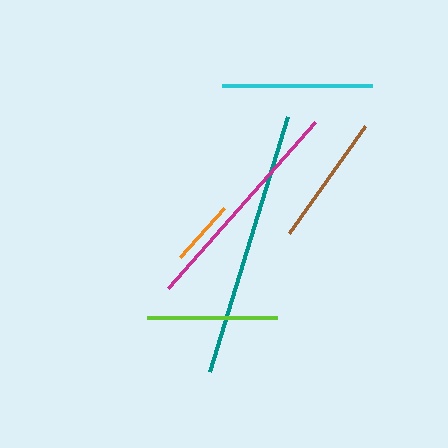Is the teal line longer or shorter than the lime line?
The teal line is longer than the lime line.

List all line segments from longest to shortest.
From longest to shortest: teal, magenta, cyan, brown, lime, orange.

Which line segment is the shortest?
The orange line is the shortest at approximately 66 pixels.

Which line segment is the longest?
The teal line is the longest at approximately 266 pixels.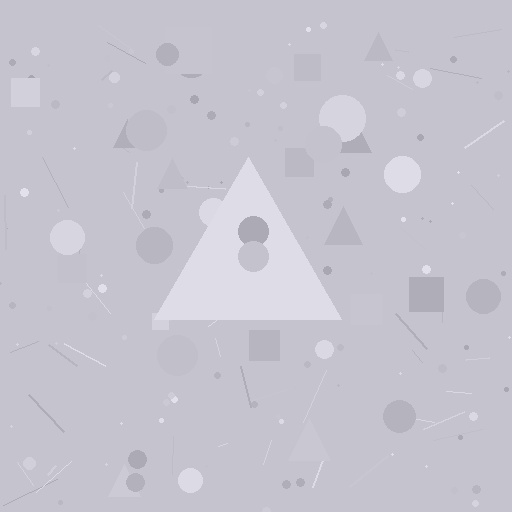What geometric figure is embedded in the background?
A triangle is embedded in the background.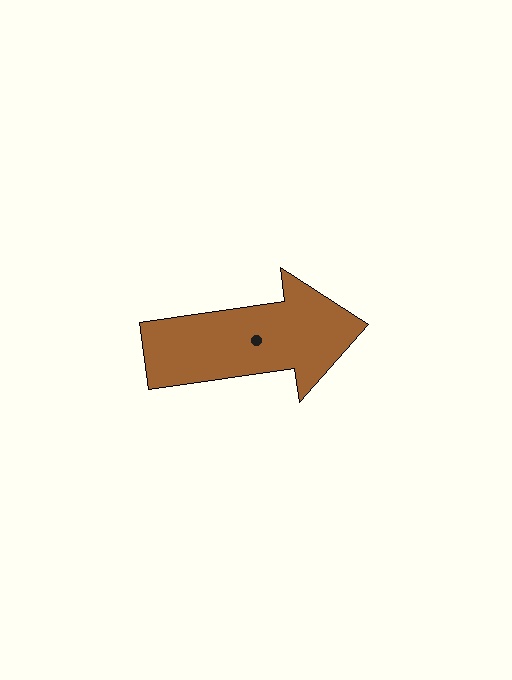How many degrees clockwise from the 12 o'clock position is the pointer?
Approximately 82 degrees.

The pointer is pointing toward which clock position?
Roughly 3 o'clock.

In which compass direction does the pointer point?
East.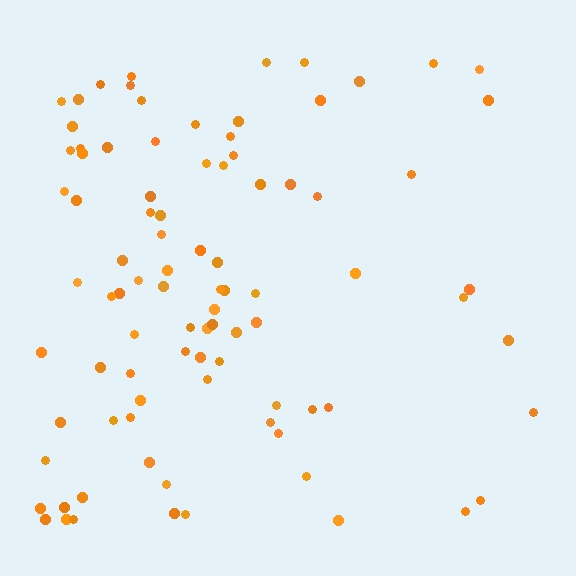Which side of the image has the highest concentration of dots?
The left.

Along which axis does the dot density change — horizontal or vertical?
Horizontal.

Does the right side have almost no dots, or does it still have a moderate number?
Still a moderate number, just noticeably fewer than the left.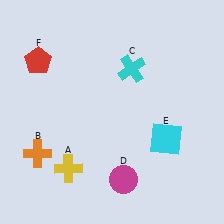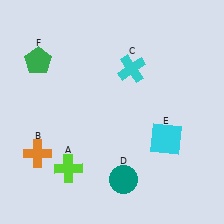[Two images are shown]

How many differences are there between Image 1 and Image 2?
There are 3 differences between the two images.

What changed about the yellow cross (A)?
In Image 1, A is yellow. In Image 2, it changed to lime.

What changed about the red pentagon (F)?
In Image 1, F is red. In Image 2, it changed to green.